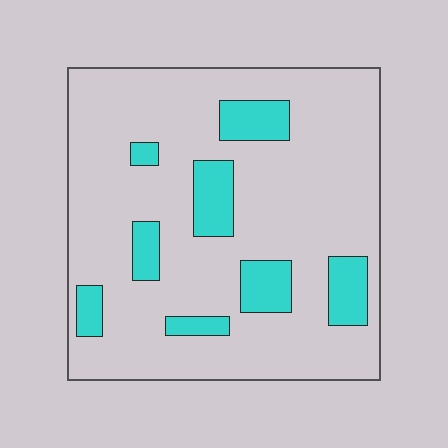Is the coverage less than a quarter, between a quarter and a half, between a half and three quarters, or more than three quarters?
Less than a quarter.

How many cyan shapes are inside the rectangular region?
8.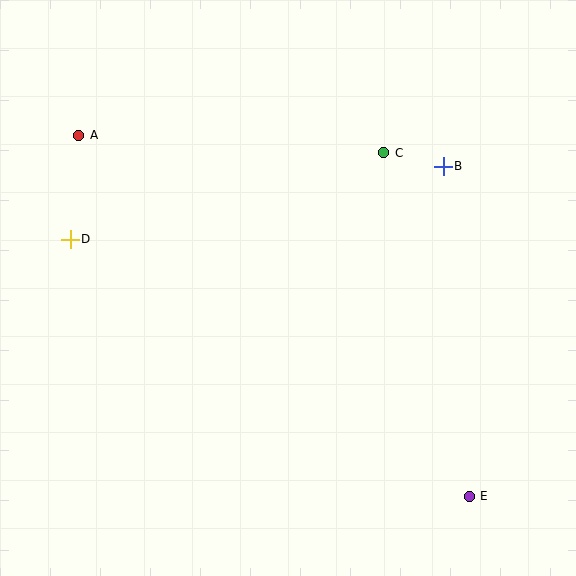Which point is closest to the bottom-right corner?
Point E is closest to the bottom-right corner.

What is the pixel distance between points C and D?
The distance between C and D is 325 pixels.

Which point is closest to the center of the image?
Point C at (384, 153) is closest to the center.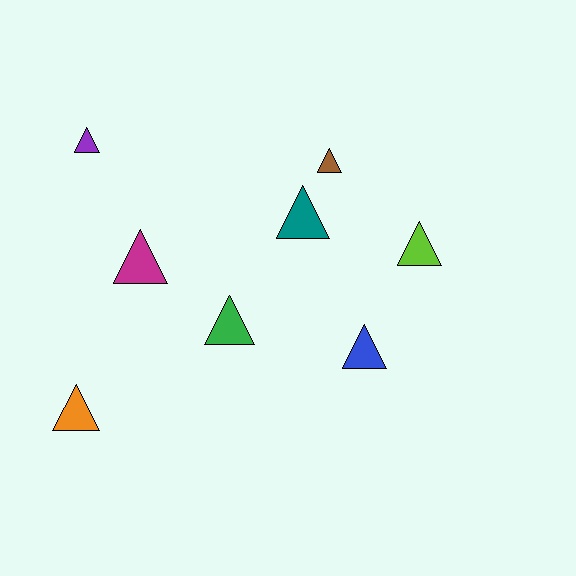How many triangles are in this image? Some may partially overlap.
There are 8 triangles.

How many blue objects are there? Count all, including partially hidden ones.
There is 1 blue object.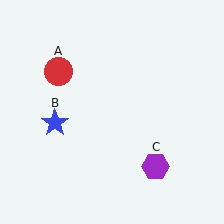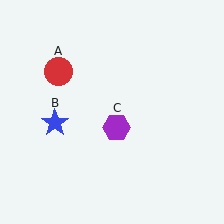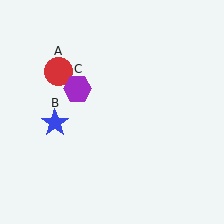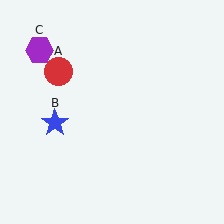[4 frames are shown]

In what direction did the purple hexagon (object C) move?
The purple hexagon (object C) moved up and to the left.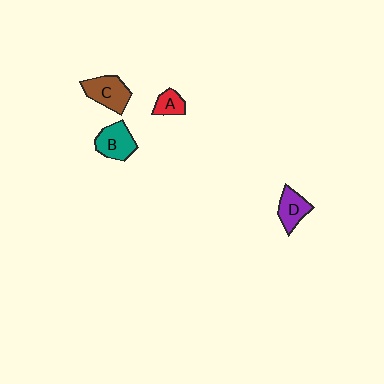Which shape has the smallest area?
Shape A (red).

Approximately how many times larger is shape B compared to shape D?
Approximately 1.2 times.